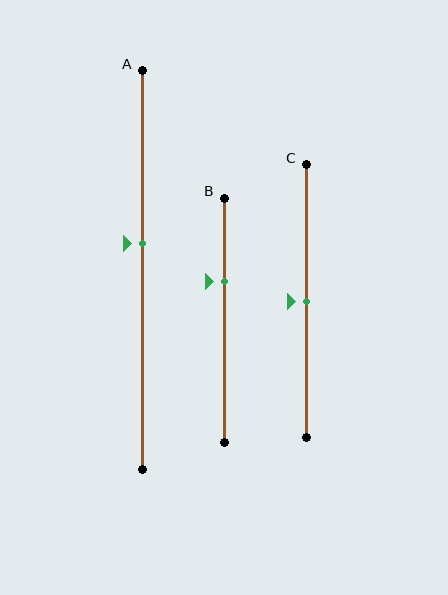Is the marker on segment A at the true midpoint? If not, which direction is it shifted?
No, the marker on segment A is shifted upward by about 7% of the segment length.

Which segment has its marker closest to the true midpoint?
Segment C has its marker closest to the true midpoint.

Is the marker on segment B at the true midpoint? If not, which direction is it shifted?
No, the marker on segment B is shifted upward by about 16% of the segment length.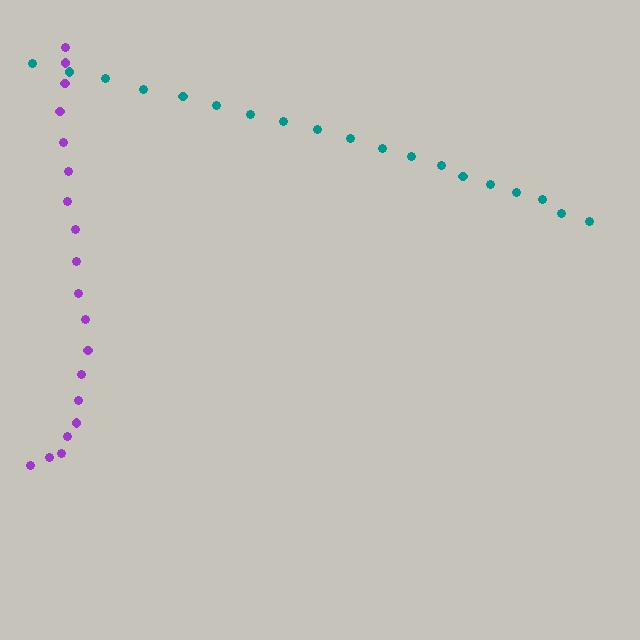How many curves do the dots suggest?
There are 2 distinct paths.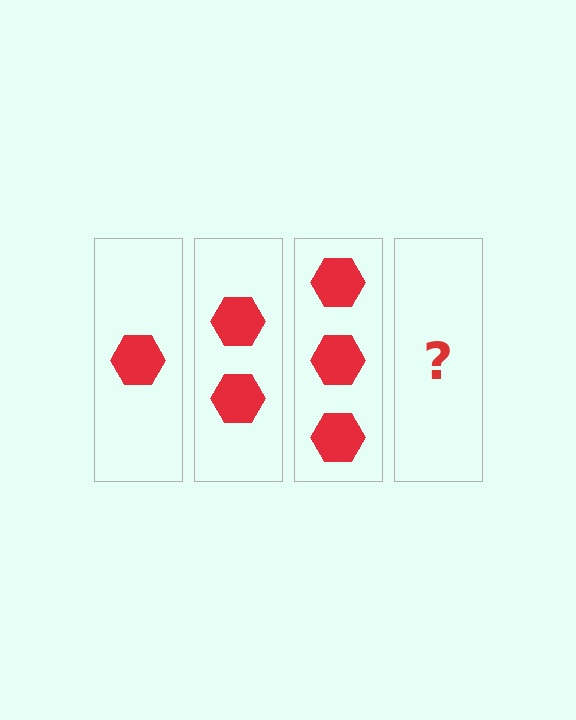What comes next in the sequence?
The next element should be 4 hexagons.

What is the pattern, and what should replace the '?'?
The pattern is that each step adds one more hexagon. The '?' should be 4 hexagons.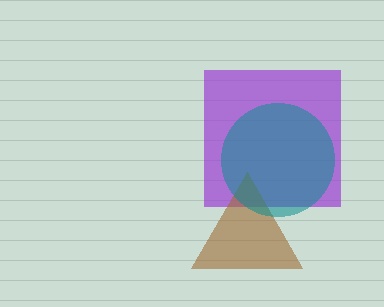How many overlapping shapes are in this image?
There are 3 overlapping shapes in the image.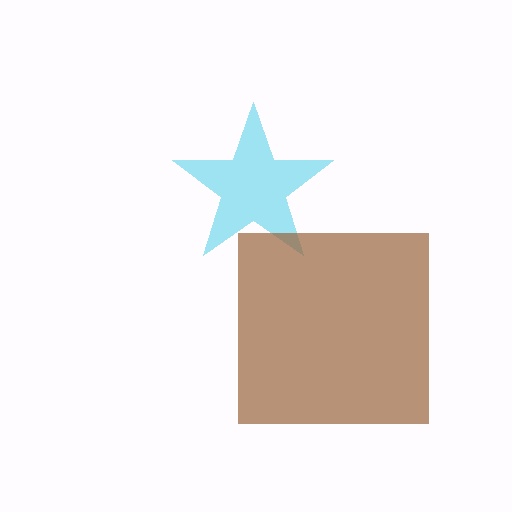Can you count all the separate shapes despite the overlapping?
Yes, there are 2 separate shapes.